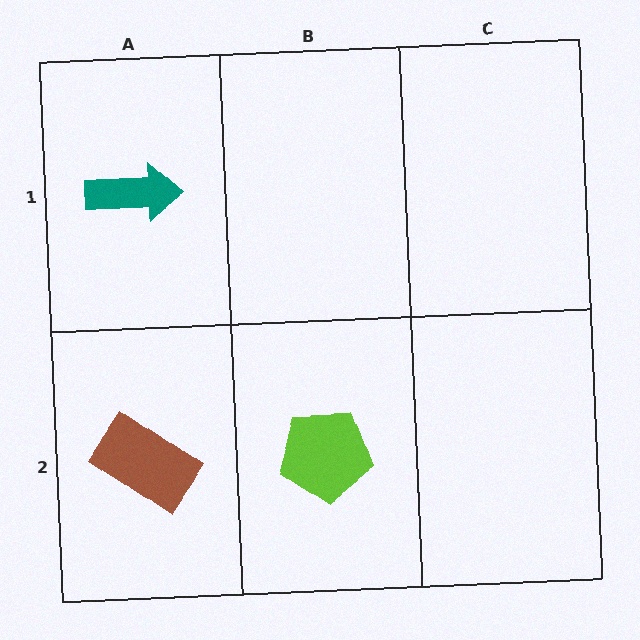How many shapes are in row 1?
1 shape.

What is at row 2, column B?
A lime pentagon.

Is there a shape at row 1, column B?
No, that cell is empty.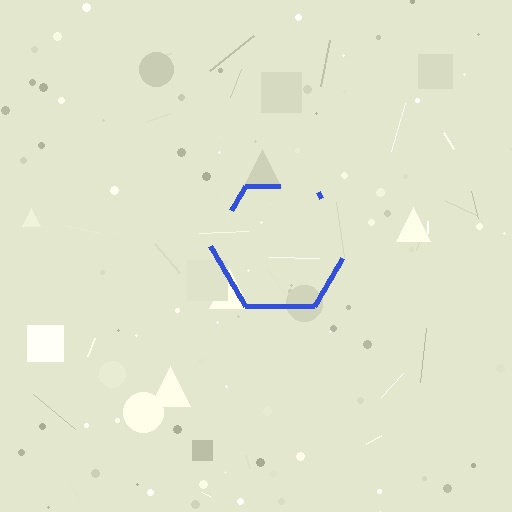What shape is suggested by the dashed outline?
The dashed outline suggests a hexagon.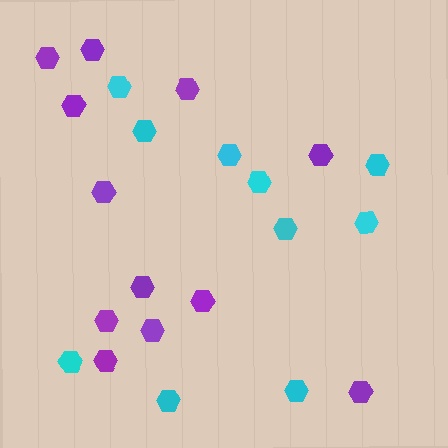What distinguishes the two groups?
There are 2 groups: one group of purple hexagons (12) and one group of cyan hexagons (10).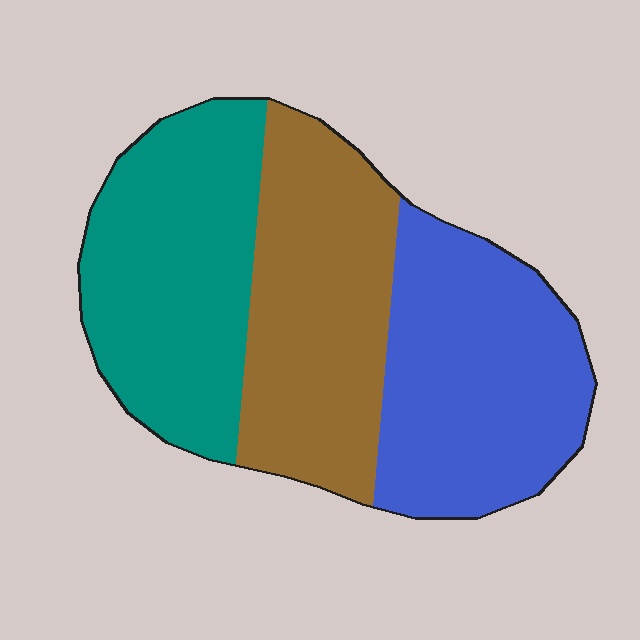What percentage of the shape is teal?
Teal covers 34% of the shape.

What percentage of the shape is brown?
Brown takes up between a quarter and a half of the shape.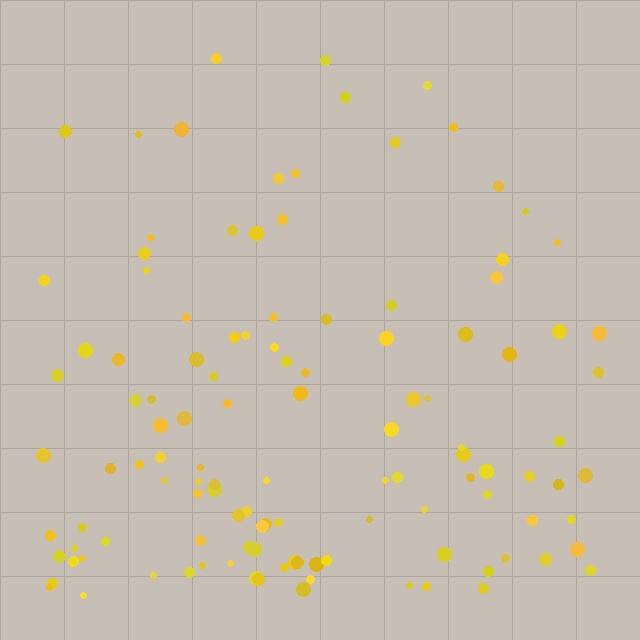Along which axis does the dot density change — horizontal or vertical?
Vertical.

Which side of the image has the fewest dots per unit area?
The top.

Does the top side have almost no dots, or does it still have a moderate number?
Still a moderate number, just noticeably fewer than the bottom.